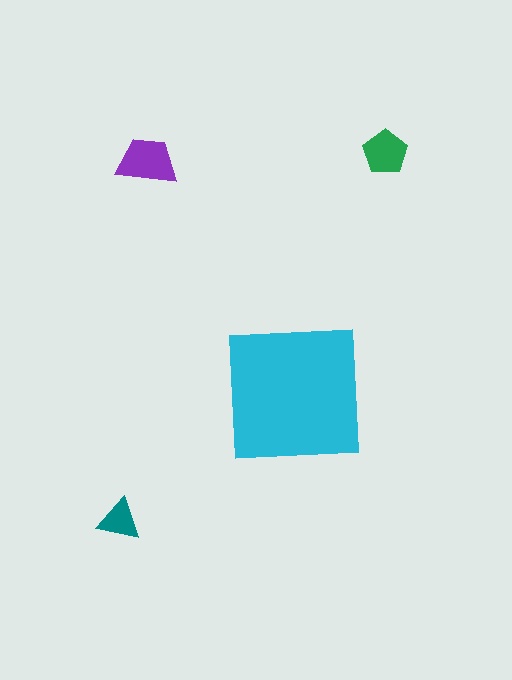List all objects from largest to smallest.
The cyan square, the purple trapezoid, the green pentagon, the teal triangle.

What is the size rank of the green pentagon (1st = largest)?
3rd.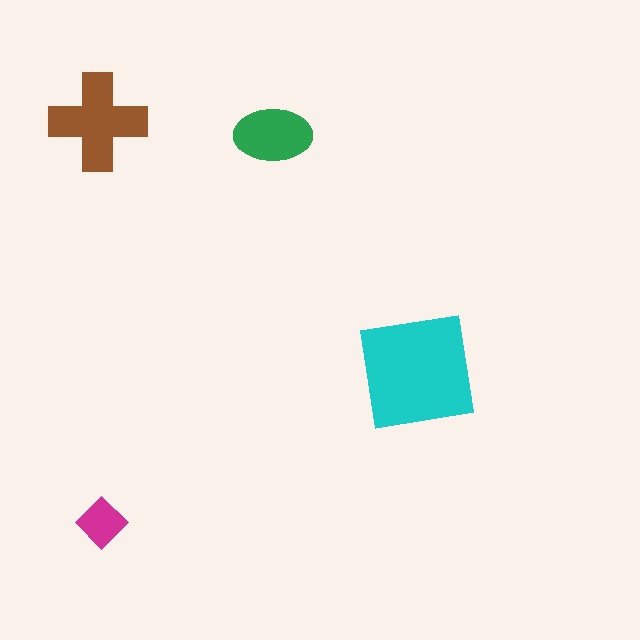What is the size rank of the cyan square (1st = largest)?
1st.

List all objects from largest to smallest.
The cyan square, the brown cross, the green ellipse, the magenta diamond.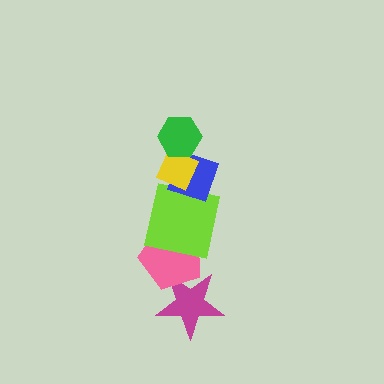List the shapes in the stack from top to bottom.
From top to bottom: the green hexagon, the yellow diamond, the blue diamond, the lime square, the pink pentagon, the magenta star.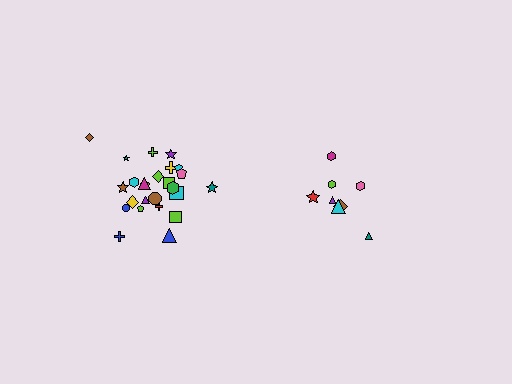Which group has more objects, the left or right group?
The left group.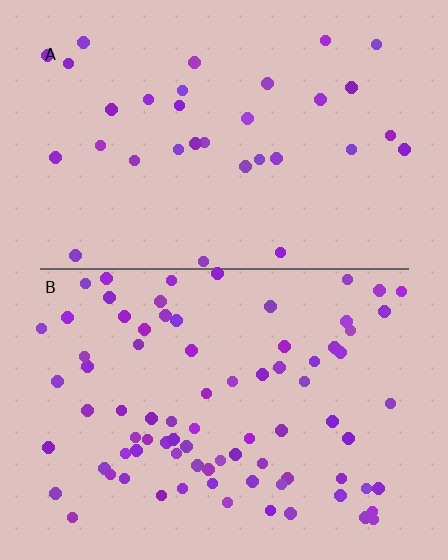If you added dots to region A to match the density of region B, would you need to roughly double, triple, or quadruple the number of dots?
Approximately double.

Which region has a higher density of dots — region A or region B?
B (the bottom).